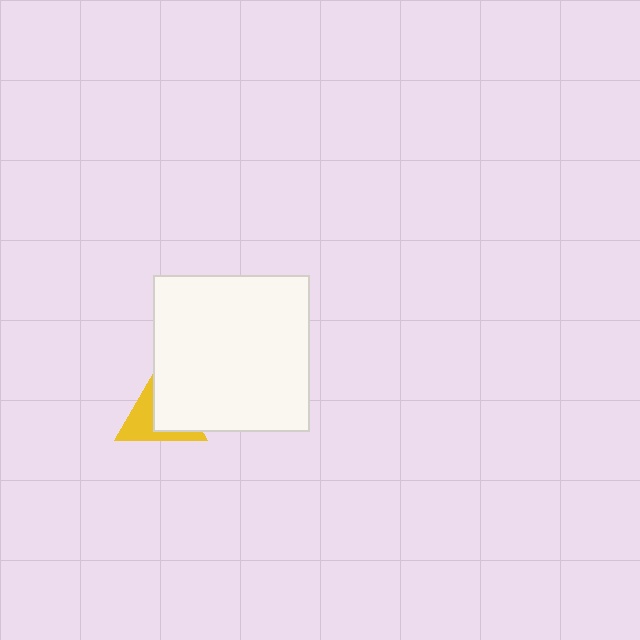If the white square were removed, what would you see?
You would see the complete yellow triangle.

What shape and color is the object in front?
The object in front is a white square.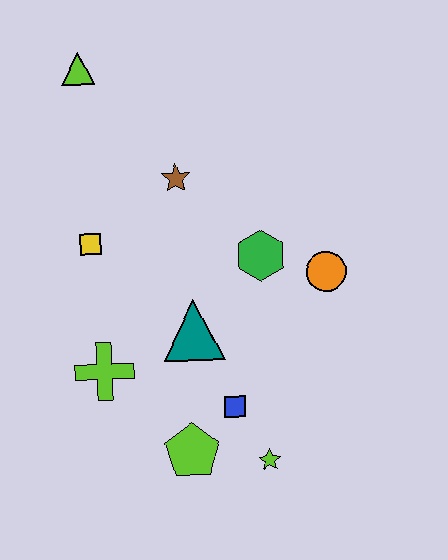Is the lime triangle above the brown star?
Yes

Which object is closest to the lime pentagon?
The blue square is closest to the lime pentagon.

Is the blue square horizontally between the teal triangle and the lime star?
Yes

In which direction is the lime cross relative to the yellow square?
The lime cross is below the yellow square.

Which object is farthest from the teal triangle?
The lime triangle is farthest from the teal triangle.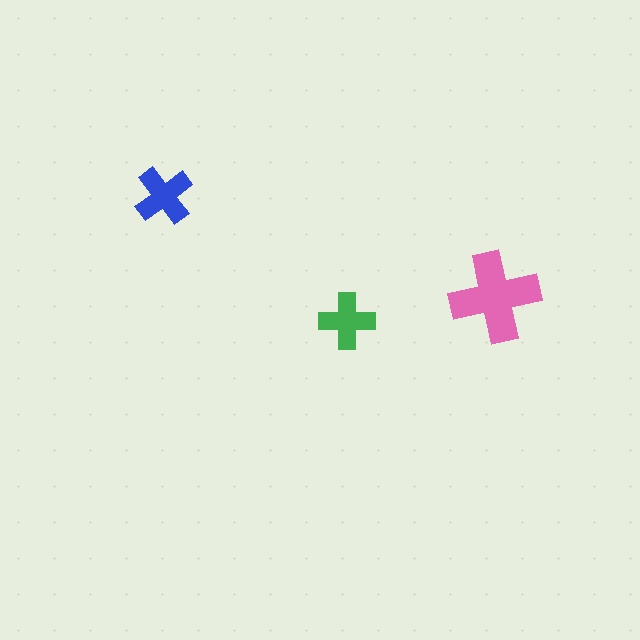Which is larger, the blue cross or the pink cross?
The pink one.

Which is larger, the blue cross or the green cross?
The blue one.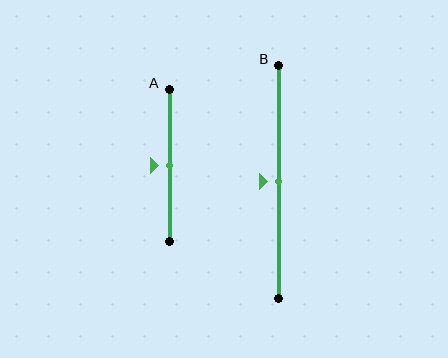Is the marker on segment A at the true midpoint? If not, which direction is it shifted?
Yes, the marker on segment A is at the true midpoint.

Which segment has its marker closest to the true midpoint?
Segment A has its marker closest to the true midpoint.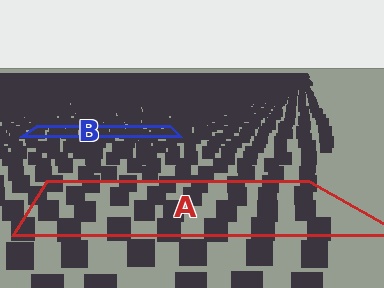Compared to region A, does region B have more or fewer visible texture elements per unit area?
Region B has more texture elements per unit area — they are packed more densely because it is farther away.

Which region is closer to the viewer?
Region A is closer. The texture elements there are larger and more spread out.